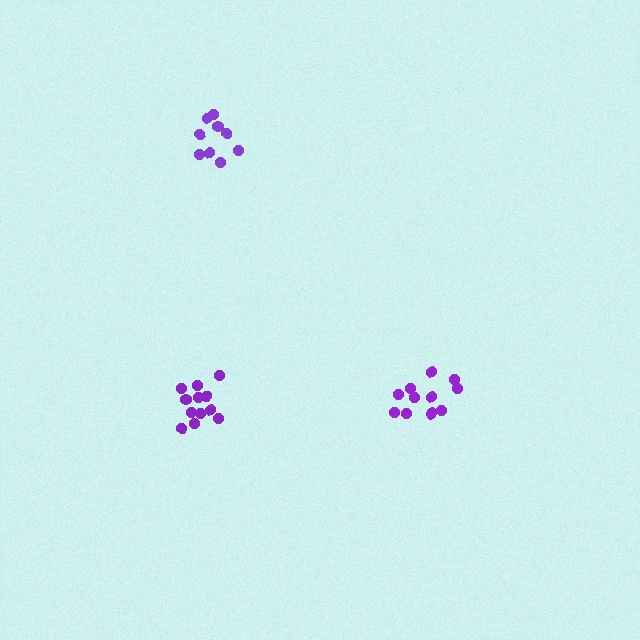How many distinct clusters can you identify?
There are 3 distinct clusters.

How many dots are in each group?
Group 1: 9 dots, Group 2: 12 dots, Group 3: 11 dots (32 total).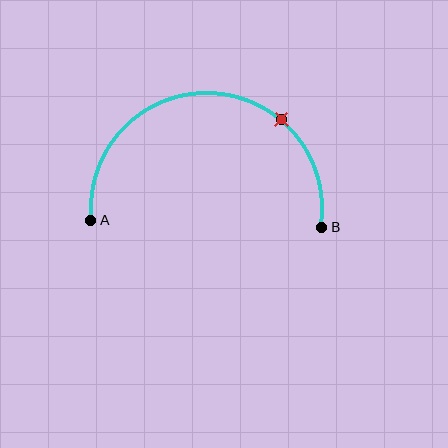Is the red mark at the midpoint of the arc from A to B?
No. The red mark lies on the arc but is closer to endpoint B. The arc midpoint would be at the point on the curve equidistant along the arc from both A and B.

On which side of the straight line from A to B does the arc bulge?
The arc bulges above the straight line connecting A and B.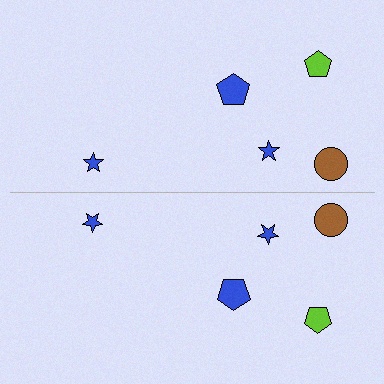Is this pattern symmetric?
Yes, this pattern has bilateral (reflection) symmetry.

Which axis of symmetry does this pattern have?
The pattern has a horizontal axis of symmetry running through the center of the image.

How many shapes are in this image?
There are 10 shapes in this image.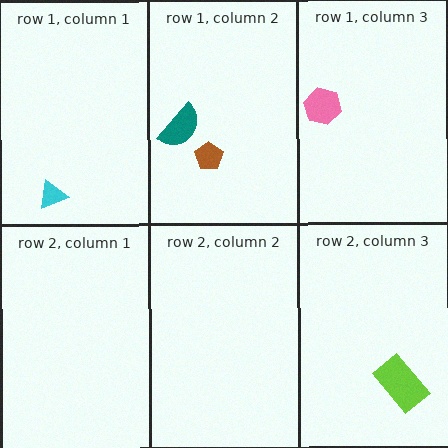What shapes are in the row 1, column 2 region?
The brown pentagon, the teal semicircle.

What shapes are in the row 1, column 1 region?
The cyan triangle.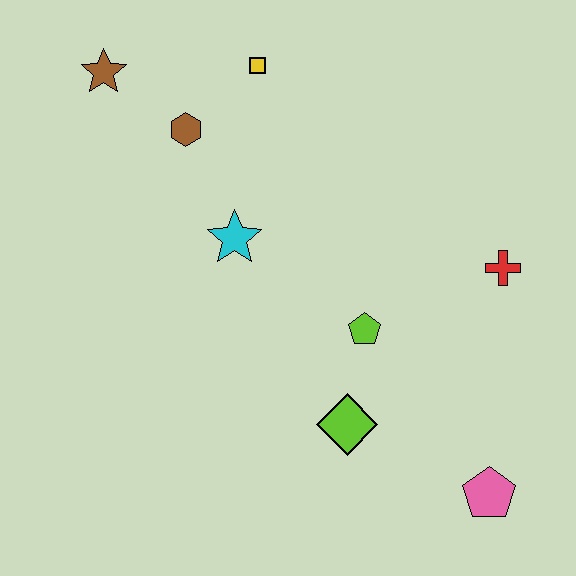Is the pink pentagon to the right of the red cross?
No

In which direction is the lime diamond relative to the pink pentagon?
The lime diamond is to the left of the pink pentagon.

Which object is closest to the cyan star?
The brown hexagon is closest to the cyan star.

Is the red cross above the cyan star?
No